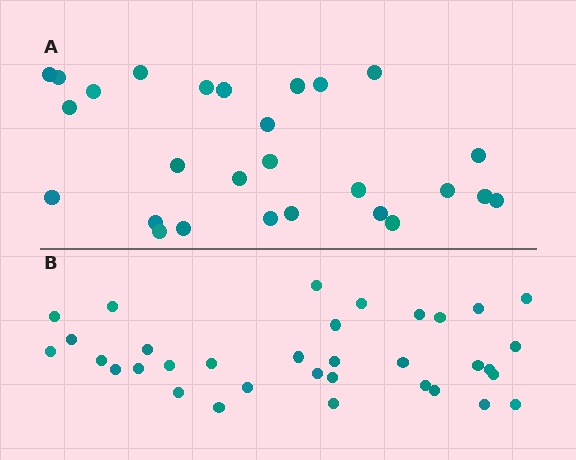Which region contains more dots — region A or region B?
Region B (the bottom region) has more dots.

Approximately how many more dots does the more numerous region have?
Region B has roughly 8 or so more dots than region A.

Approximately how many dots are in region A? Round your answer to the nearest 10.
About 30 dots. (The exact count is 27, which rounds to 30.)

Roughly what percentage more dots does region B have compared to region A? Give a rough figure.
About 25% more.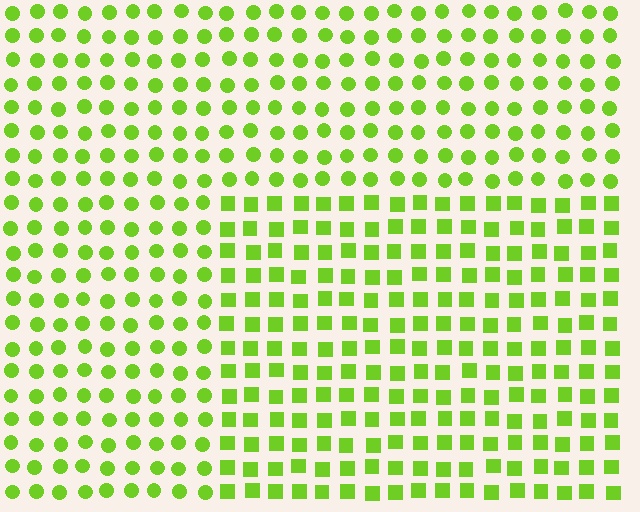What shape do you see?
I see a rectangle.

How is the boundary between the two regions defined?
The boundary is defined by a change in element shape: squares inside vs. circles outside. All elements share the same color and spacing.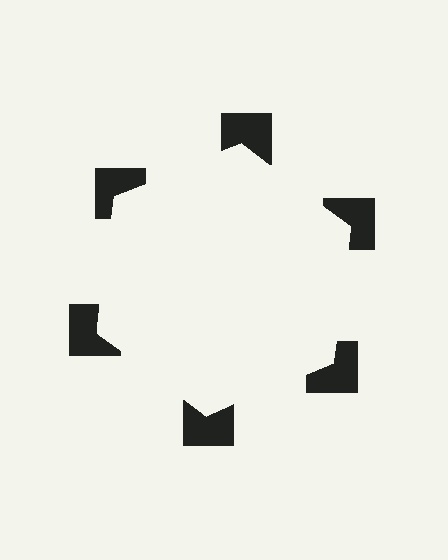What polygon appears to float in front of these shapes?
An illusory hexagon — its edges are inferred from the aligned wedge cuts in the notched squares, not physically drawn.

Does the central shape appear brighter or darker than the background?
It typically appears slightly brighter than the background, even though no actual brightness change is drawn.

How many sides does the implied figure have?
6 sides.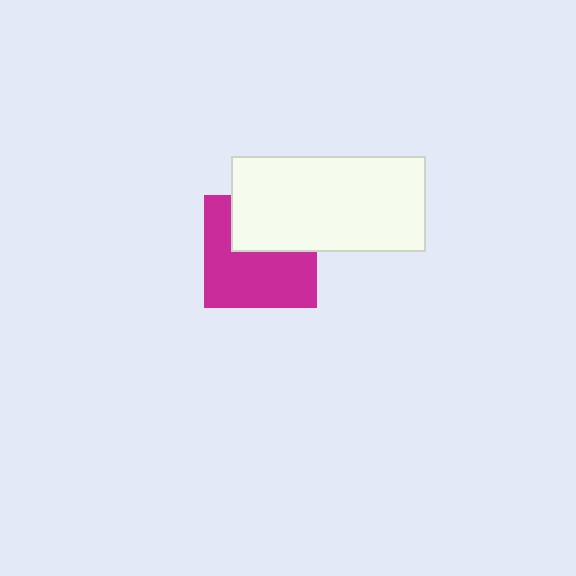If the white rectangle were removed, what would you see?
You would see the complete magenta square.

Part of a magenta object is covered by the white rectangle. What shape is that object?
It is a square.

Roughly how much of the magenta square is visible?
About half of it is visible (roughly 62%).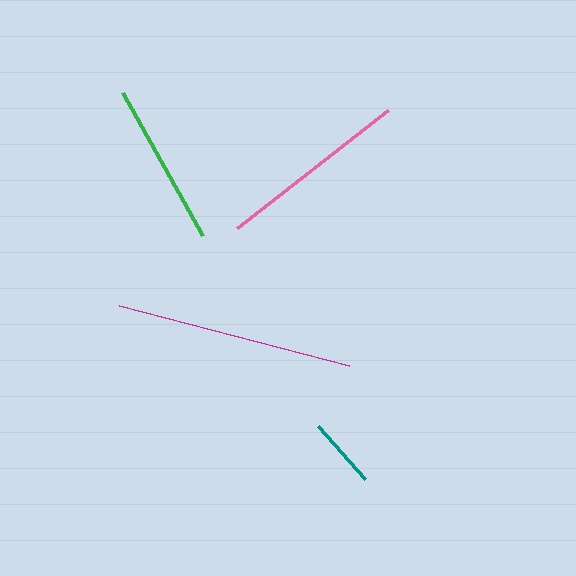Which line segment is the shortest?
The teal line is the shortest at approximately 71 pixels.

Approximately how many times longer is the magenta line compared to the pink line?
The magenta line is approximately 1.2 times the length of the pink line.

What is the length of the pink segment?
The pink segment is approximately 191 pixels long.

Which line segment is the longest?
The magenta line is the longest at approximately 238 pixels.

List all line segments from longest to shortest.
From longest to shortest: magenta, pink, green, teal.